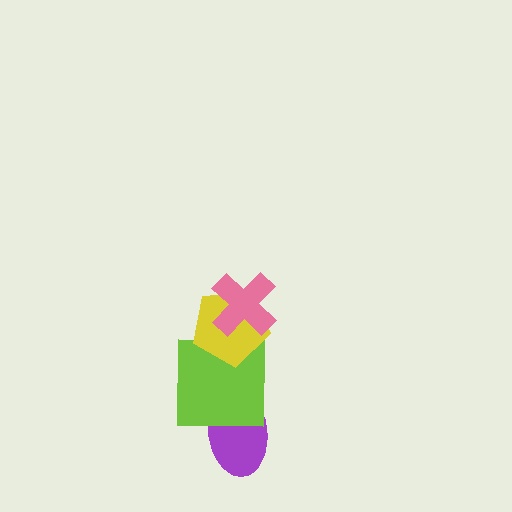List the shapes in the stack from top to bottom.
From top to bottom: the pink cross, the yellow pentagon, the lime square, the purple ellipse.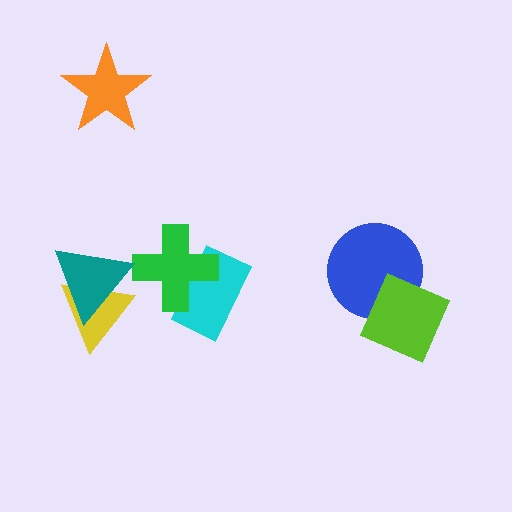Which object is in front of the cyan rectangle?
The green cross is in front of the cyan rectangle.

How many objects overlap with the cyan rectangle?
1 object overlaps with the cyan rectangle.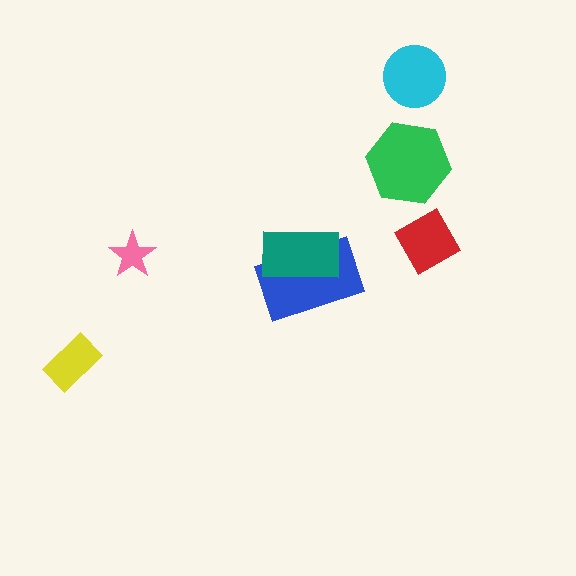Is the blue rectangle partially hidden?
Yes, it is partially covered by another shape.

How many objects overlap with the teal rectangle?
1 object overlaps with the teal rectangle.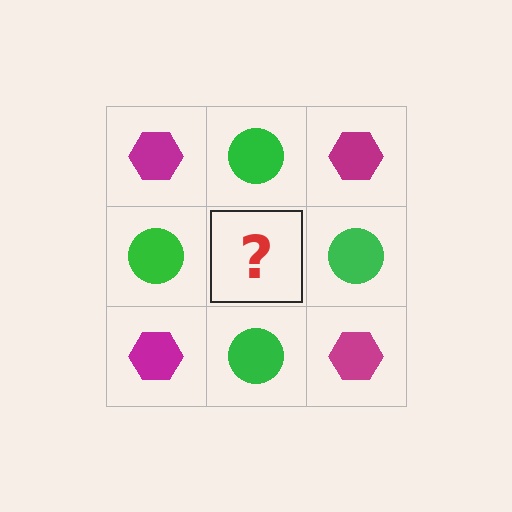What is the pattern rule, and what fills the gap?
The rule is that it alternates magenta hexagon and green circle in a checkerboard pattern. The gap should be filled with a magenta hexagon.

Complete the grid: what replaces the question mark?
The question mark should be replaced with a magenta hexagon.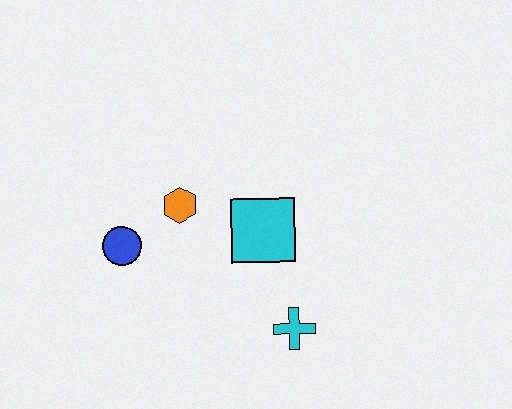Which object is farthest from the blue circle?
The cyan cross is farthest from the blue circle.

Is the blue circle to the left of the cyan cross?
Yes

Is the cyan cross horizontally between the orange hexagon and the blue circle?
No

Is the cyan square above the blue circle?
Yes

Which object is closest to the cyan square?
The orange hexagon is closest to the cyan square.